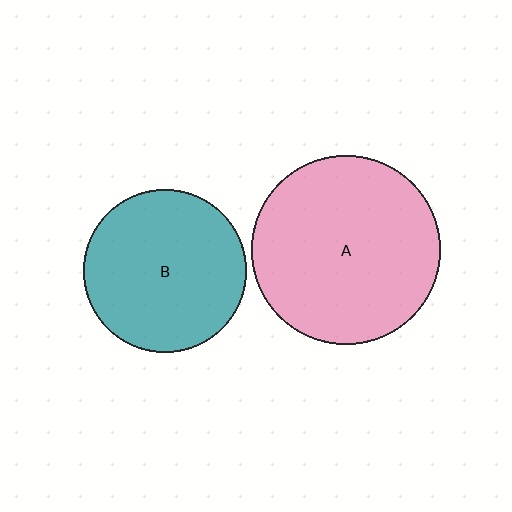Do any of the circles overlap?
No, none of the circles overlap.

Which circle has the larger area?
Circle A (pink).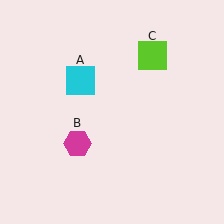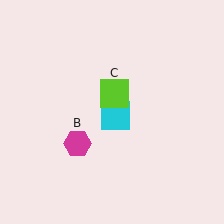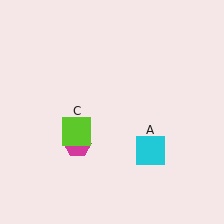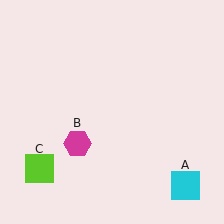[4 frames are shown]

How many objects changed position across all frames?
2 objects changed position: cyan square (object A), lime square (object C).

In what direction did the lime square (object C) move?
The lime square (object C) moved down and to the left.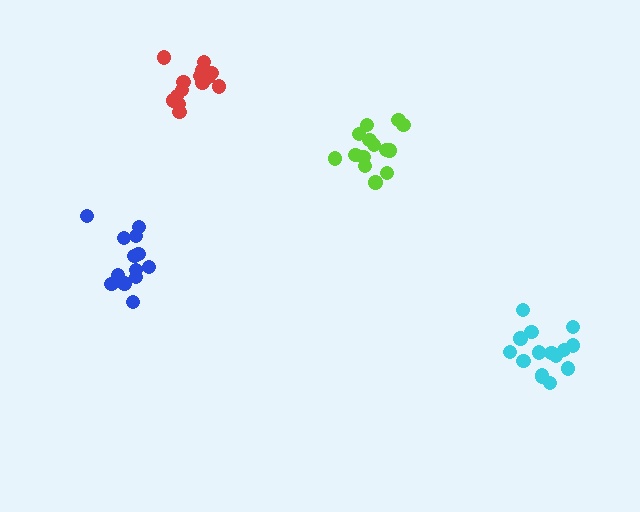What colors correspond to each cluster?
The clusters are colored: red, blue, lime, cyan.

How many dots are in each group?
Group 1: 14 dots, Group 2: 13 dots, Group 3: 14 dots, Group 4: 16 dots (57 total).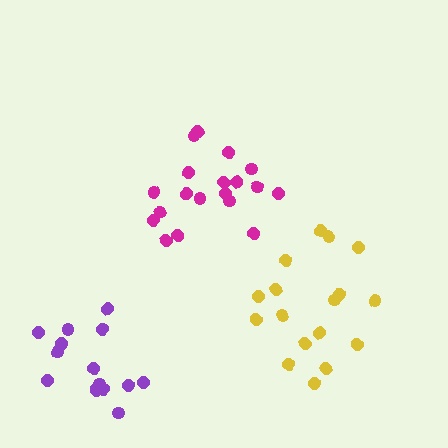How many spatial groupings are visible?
There are 3 spatial groupings.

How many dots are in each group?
Group 1: 19 dots, Group 2: 17 dots, Group 3: 15 dots (51 total).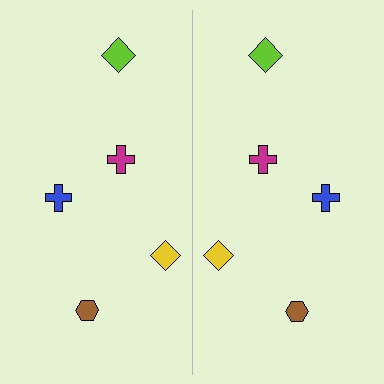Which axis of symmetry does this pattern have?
The pattern has a vertical axis of symmetry running through the center of the image.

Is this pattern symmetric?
Yes, this pattern has bilateral (reflection) symmetry.